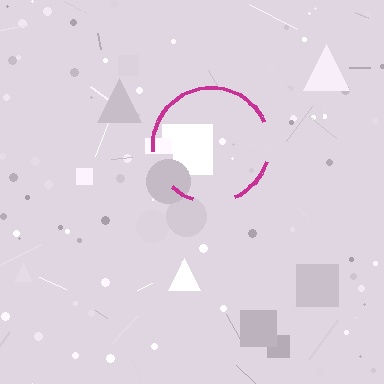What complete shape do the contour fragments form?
The contour fragments form a circle.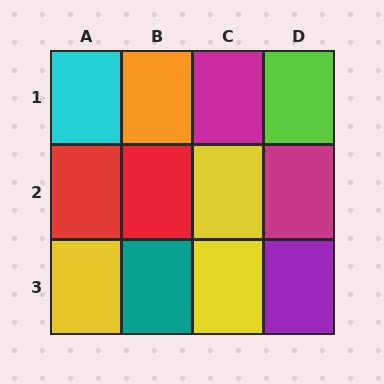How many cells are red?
2 cells are red.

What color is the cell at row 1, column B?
Orange.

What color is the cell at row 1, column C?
Magenta.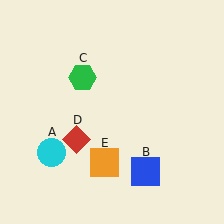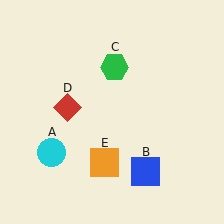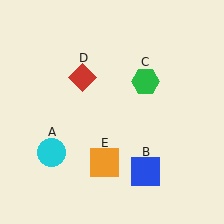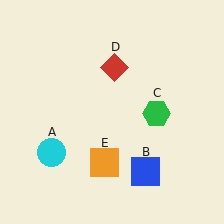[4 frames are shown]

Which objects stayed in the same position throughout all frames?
Cyan circle (object A) and blue square (object B) and orange square (object E) remained stationary.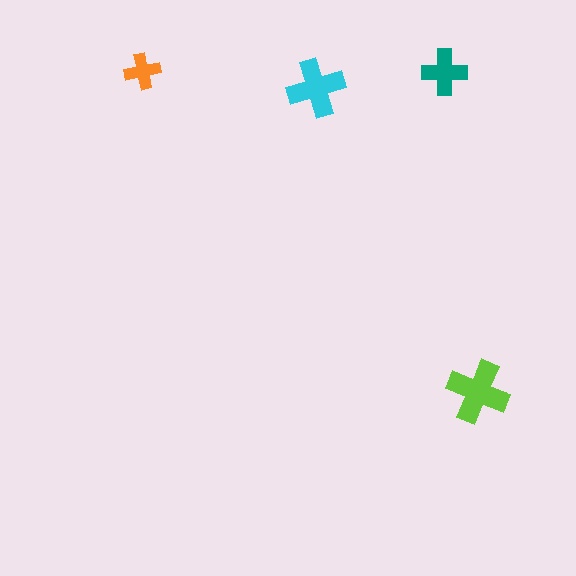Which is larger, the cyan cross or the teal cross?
The cyan one.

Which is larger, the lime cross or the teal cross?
The lime one.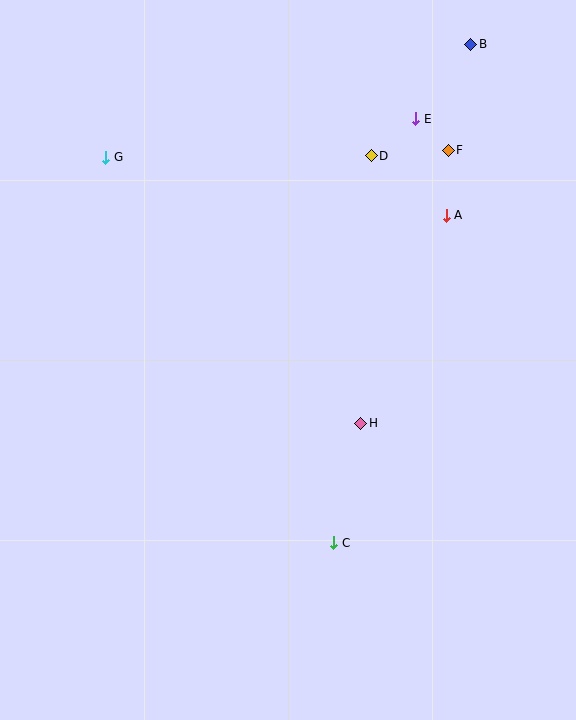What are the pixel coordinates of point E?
Point E is at (416, 119).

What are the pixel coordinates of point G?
Point G is at (106, 157).